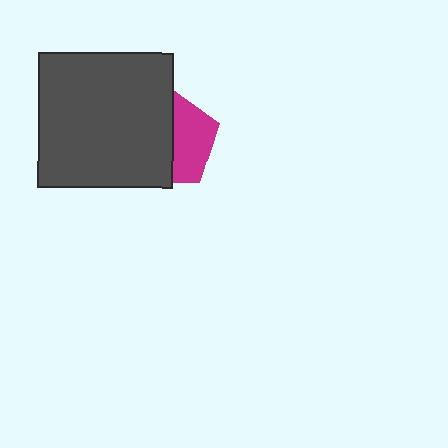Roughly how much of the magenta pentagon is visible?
A small part of it is visible (roughly 43%).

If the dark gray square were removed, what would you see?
You would see the complete magenta pentagon.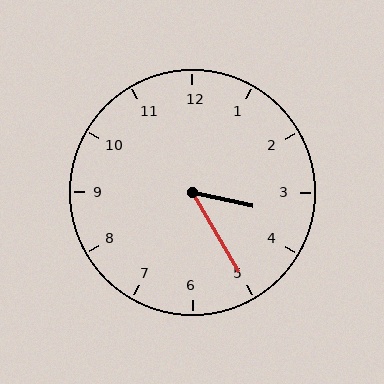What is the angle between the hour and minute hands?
Approximately 48 degrees.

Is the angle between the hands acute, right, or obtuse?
It is acute.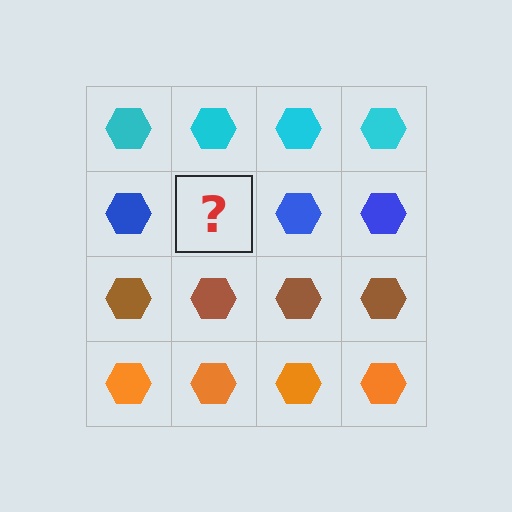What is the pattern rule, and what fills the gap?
The rule is that each row has a consistent color. The gap should be filled with a blue hexagon.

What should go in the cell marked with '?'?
The missing cell should contain a blue hexagon.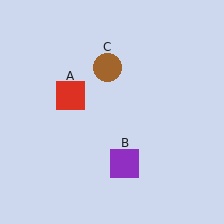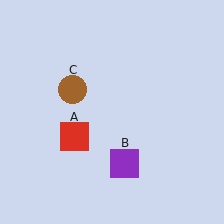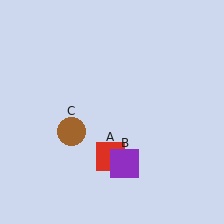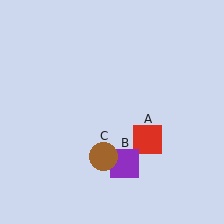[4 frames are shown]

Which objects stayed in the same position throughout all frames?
Purple square (object B) remained stationary.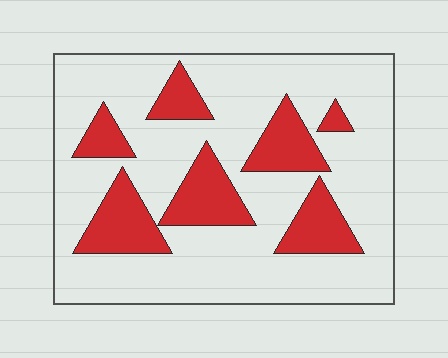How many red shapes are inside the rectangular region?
7.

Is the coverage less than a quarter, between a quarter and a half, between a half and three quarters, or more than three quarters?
Less than a quarter.